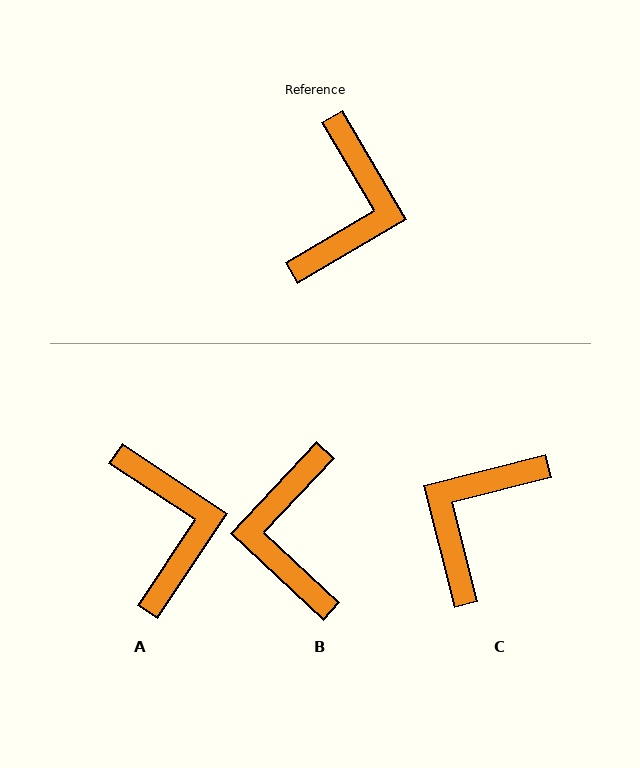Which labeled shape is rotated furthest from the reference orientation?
C, about 164 degrees away.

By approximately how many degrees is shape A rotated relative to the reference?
Approximately 26 degrees counter-clockwise.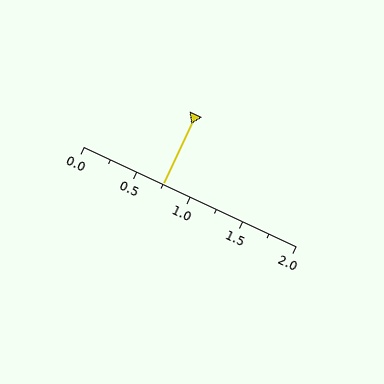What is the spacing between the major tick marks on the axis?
The major ticks are spaced 0.5 apart.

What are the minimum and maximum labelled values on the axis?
The axis runs from 0.0 to 2.0.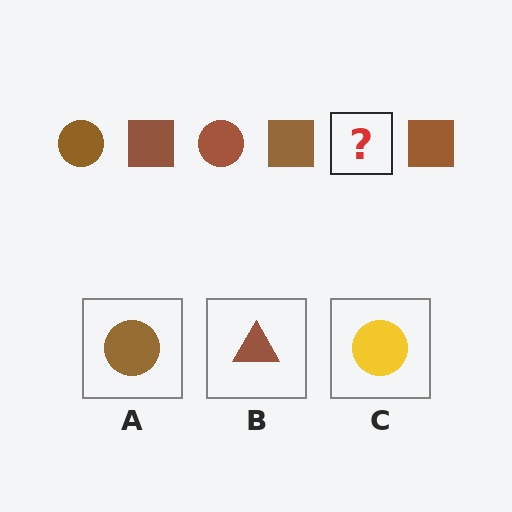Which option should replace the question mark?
Option A.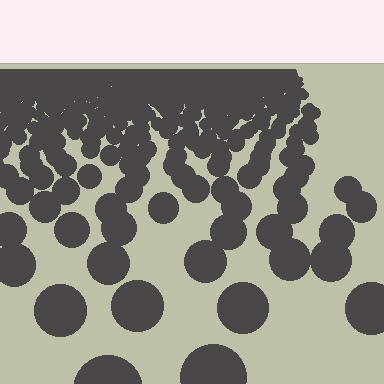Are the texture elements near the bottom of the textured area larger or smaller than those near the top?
Larger. Near the bottom, elements are closer to the viewer and appear at a bigger on-screen size.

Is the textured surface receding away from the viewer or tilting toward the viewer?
The surface is receding away from the viewer. Texture elements get smaller and denser toward the top.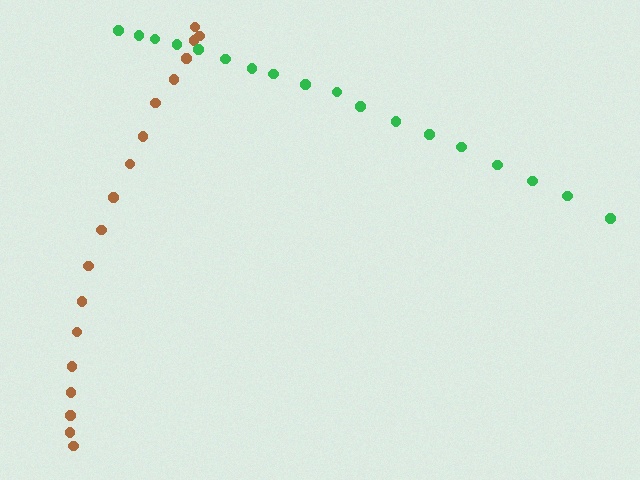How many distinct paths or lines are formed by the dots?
There are 2 distinct paths.